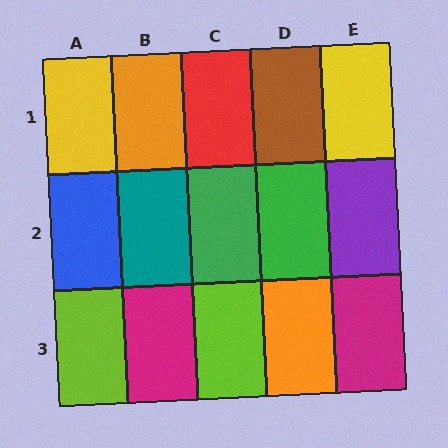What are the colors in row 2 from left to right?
Blue, teal, green, green, purple.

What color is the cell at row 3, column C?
Lime.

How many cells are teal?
1 cell is teal.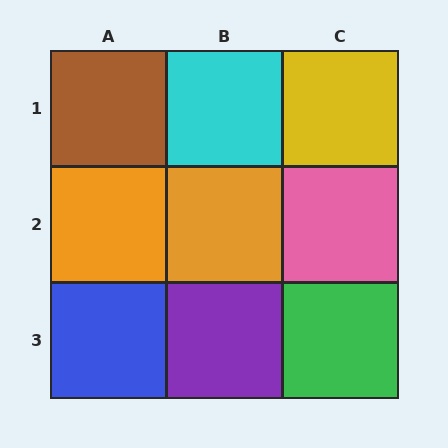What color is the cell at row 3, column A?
Blue.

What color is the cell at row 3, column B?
Purple.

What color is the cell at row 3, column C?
Green.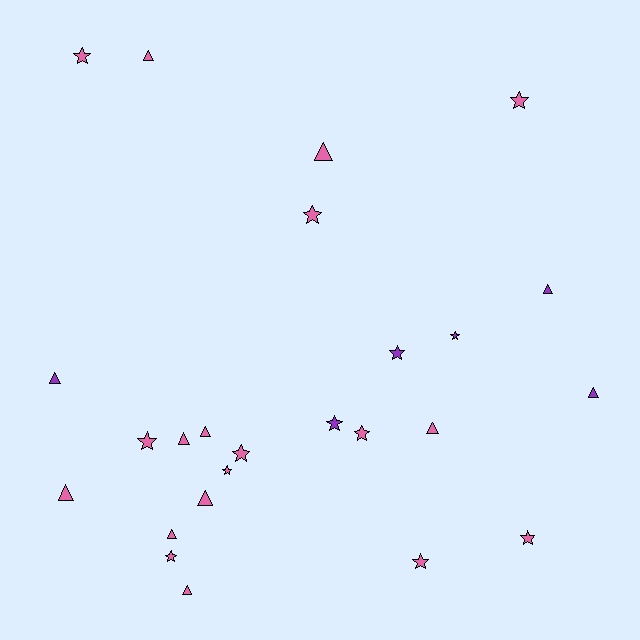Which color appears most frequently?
Pink, with 19 objects.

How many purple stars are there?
There are 3 purple stars.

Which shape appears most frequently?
Star, with 13 objects.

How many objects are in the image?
There are 25 objects.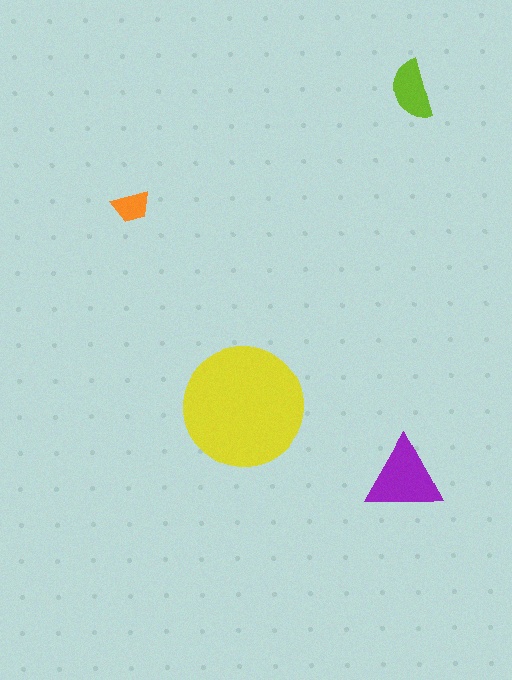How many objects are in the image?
There are 4 objects in the image.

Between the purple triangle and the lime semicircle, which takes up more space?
The purple triangle.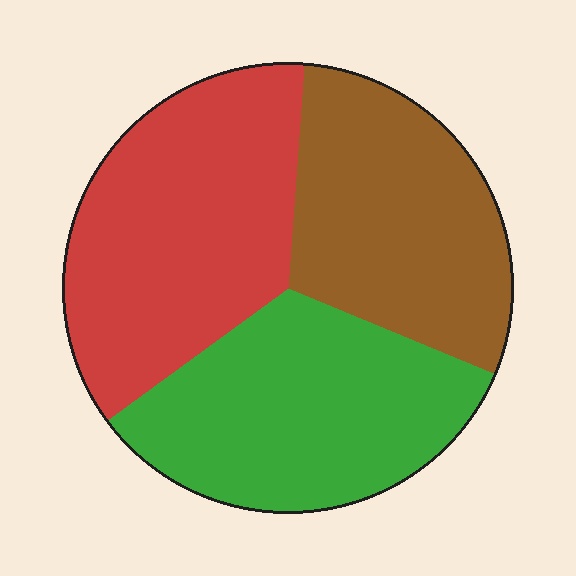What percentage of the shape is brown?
Brown covers around 30% of the shape.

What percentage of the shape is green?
Green takes up about one third (1/3) of the shape.